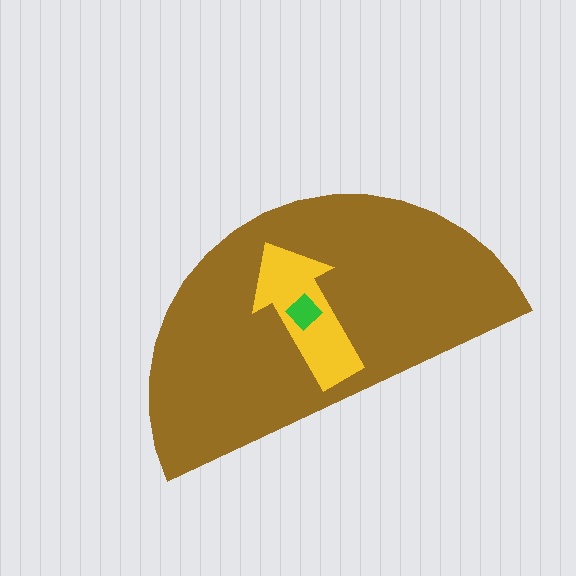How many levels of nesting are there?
3.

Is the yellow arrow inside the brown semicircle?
Yes.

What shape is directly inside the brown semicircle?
The yellow arrow.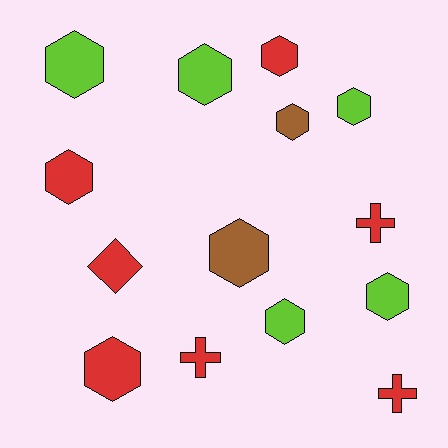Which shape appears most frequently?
Hexagon, with 10 objects.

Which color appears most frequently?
Red, with 7 objects.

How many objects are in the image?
There are 14 objects.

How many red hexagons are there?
There are 3 red hexagons.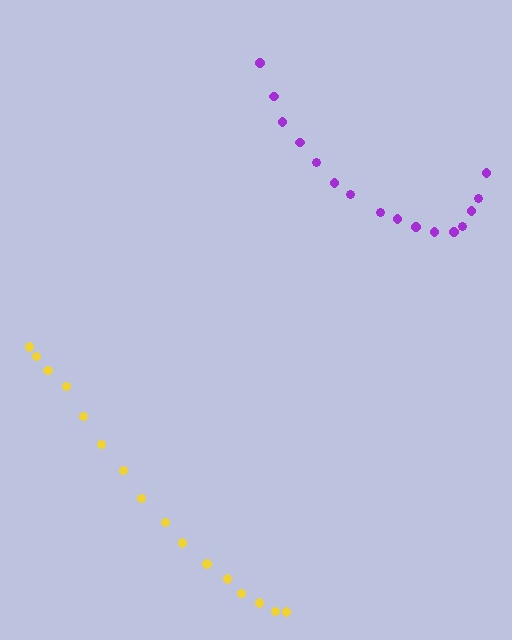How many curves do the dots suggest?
There are 2 distinct paths.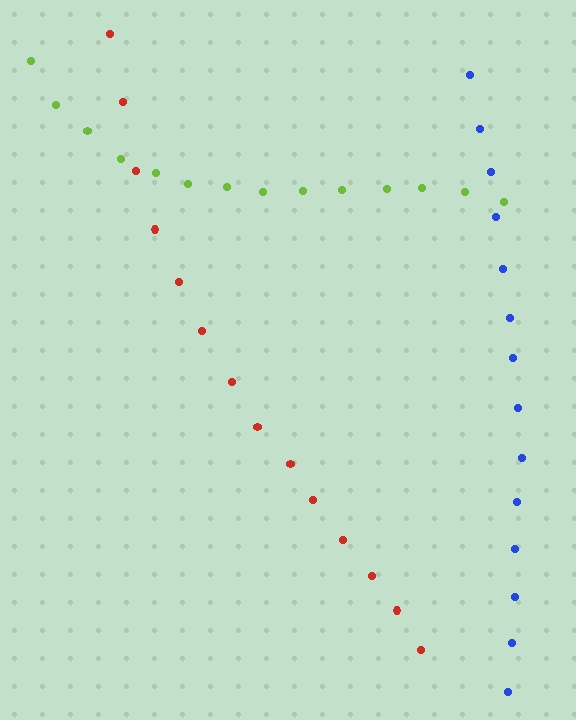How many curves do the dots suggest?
There are 3 distinct paths.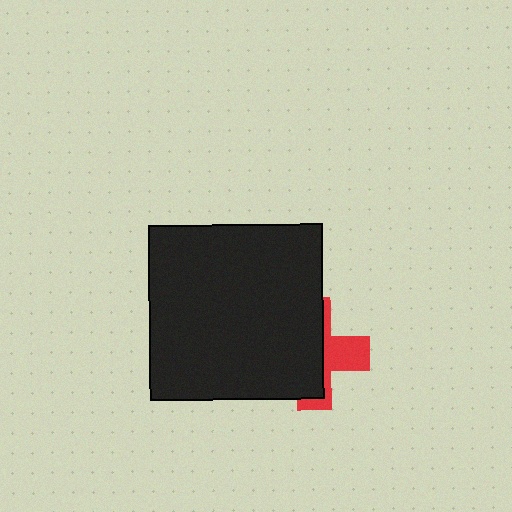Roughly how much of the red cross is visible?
A small part of it is visible (roughly 36%).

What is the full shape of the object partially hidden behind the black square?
The partially hidden object is a red cross.